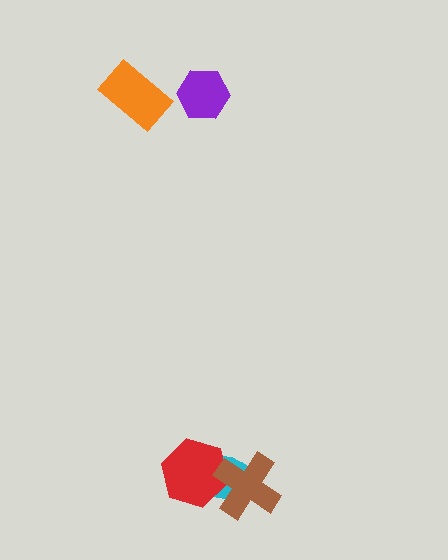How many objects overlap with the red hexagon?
2 objects overlap with the red hexagon.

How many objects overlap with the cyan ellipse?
2 objects overlap with the cyan ellipse.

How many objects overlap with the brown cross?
2 objects overlap with the brown cross.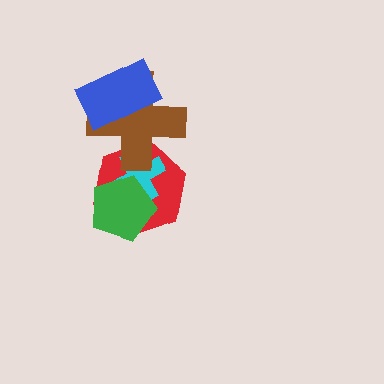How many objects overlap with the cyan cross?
3 objects overlap with the cyan cross.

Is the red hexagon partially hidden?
Yes, it is partially covered by another shape.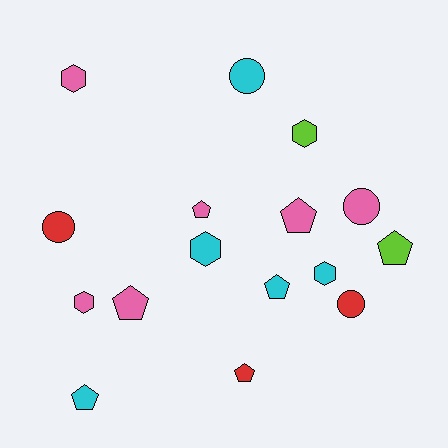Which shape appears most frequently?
Pentagon, with 7 objects.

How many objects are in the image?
There are 16 objects.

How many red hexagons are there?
There are no red hexagons.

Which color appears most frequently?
Pink, with 6 objects.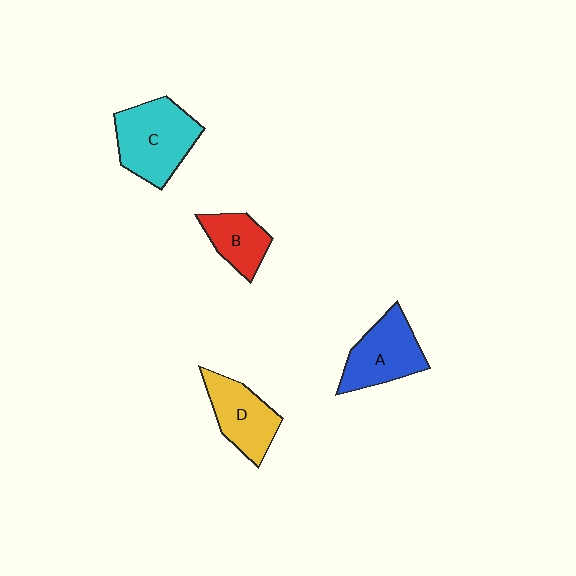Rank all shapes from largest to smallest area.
From largest to smallest: C (cyan), A (blue), D (yellow), B (red).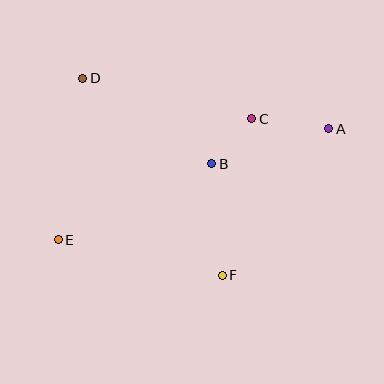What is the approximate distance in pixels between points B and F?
The distance between B and F is approximately 112 pixels.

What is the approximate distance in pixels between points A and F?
The distance between A and F is approximately 181 pixels.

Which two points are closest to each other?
Points B and C are closest to each other.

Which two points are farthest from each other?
Points A and E are farthest from each other.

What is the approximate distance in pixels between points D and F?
The distance between D and F is approximately 241 pixels.